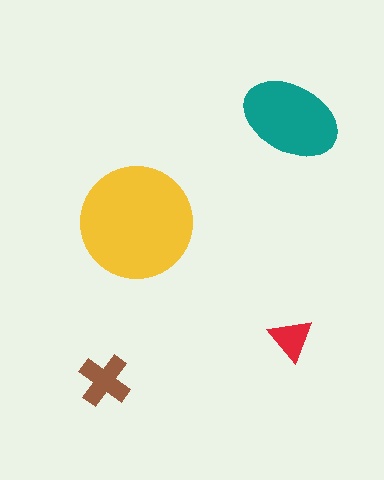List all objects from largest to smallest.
The yellow circle, the teal ellipse, the brown cross, the red triangle.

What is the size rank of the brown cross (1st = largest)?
3rd.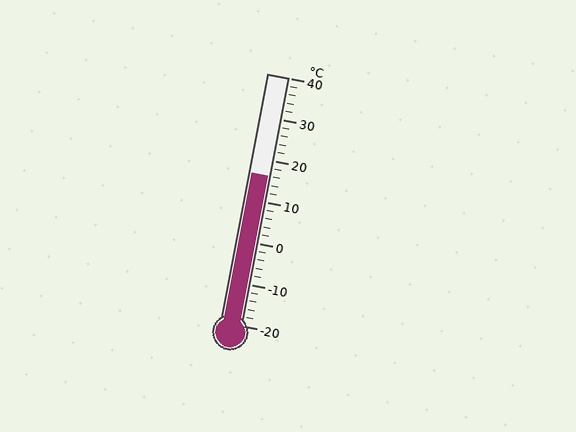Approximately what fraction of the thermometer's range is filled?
The thermometer is filled to approximately 60% of its range.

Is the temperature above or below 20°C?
The temperature is below 20°C.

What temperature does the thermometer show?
The thermometer shows approximately 16°C.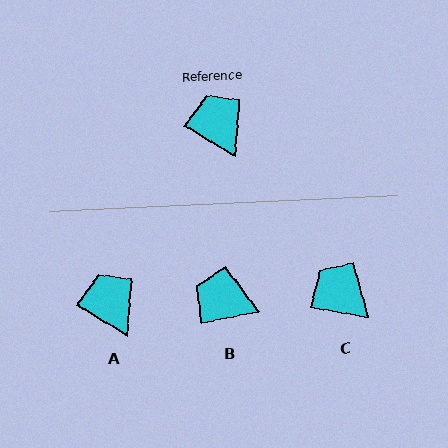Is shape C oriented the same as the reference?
No, it is off by about 21 degrees.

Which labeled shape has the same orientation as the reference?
A.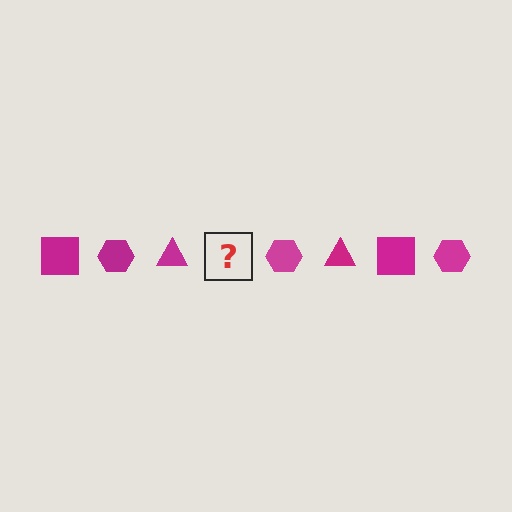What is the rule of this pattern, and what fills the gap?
The rule is that the pattern cycles through square, hexagon, triangle shapes in magenta. The gap should be filled with a magenta square.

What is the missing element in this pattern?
The missing element is a magenta square.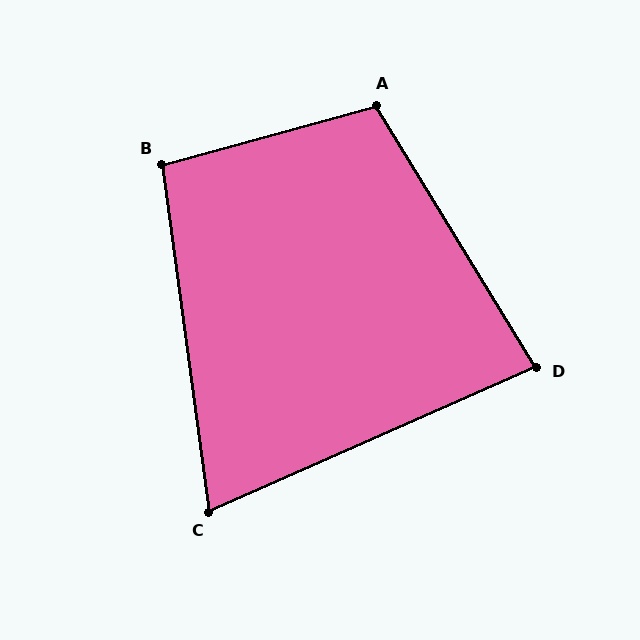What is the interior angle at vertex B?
Approximately 98 degrees (obtuse).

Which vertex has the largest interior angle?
A, at approximately 106 degrees.